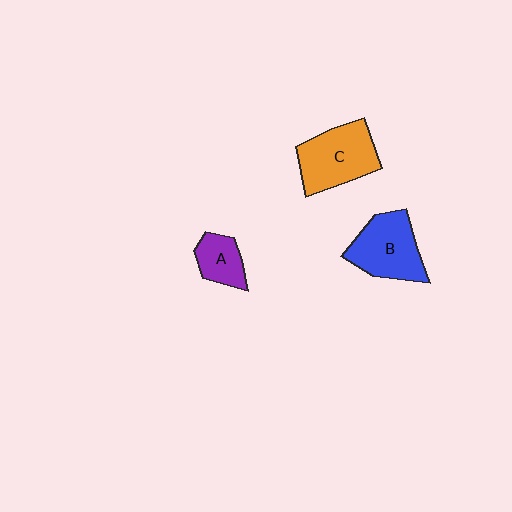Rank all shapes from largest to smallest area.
From largest to smallest: C (orange), B (blue), A (purple).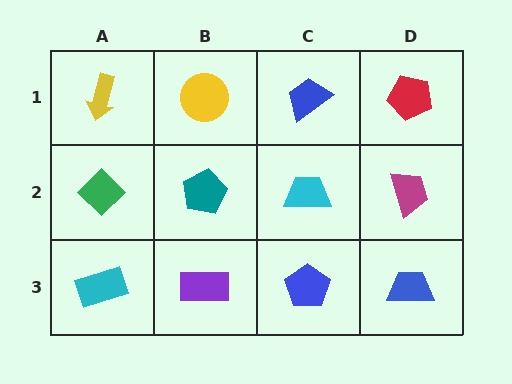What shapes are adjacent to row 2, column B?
A yellow circle (row 1, column B), a purple rectangle (row 3, column B), a green diamond (row 2, column A), a cyan trapezoid (row 2, column C).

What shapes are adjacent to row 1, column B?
A teal pentagon (row 2, column B), a yellow arrow (row 1, column A), a blue trapezoid (row 1, column C).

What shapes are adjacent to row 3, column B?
A teal pentagon (row 2, column B), a cyan rectangle (row 3, column A), a blue pentagon (row 3, column C).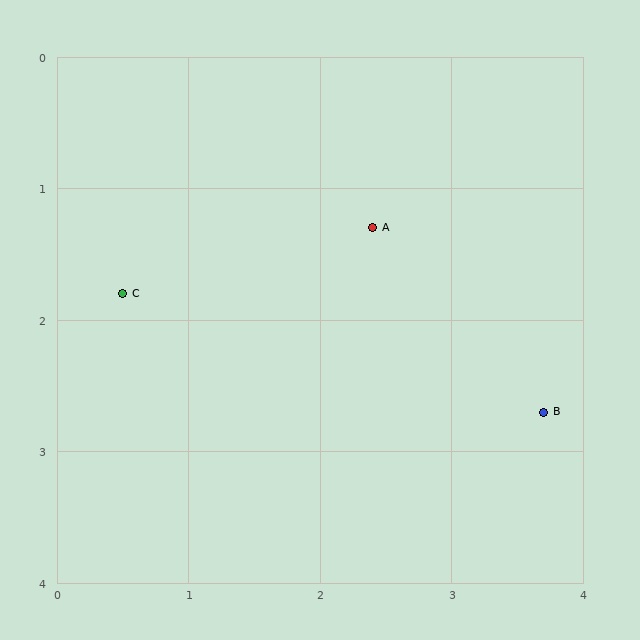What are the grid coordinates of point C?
Point C is at approximately (0.5, 1.8).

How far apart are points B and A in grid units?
Points B and A are about 1.9 grid units apart.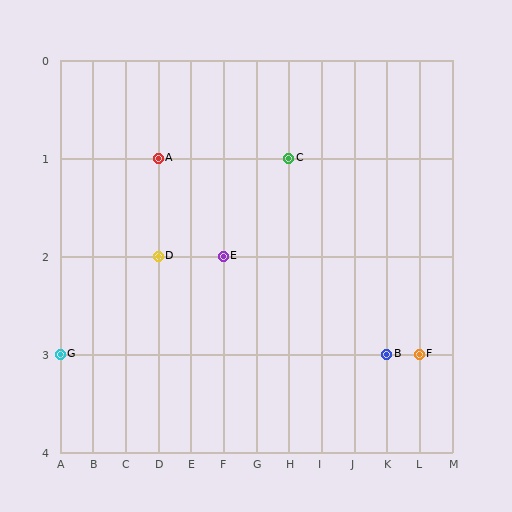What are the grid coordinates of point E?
Point E is at grid coordinates (F, 2).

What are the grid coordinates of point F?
Point F is at grid coordinates (L, 3).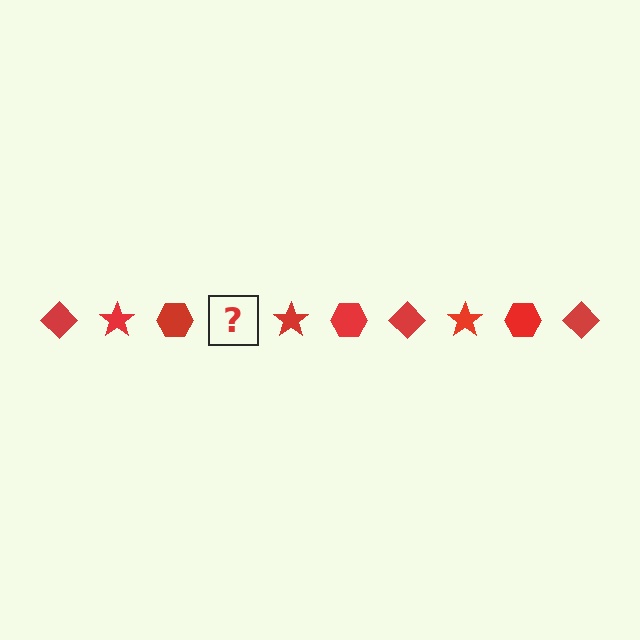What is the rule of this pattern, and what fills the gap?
The rule is that the pattern cycles through diamond, star, hexagon shapes in red. The gap should be filled with a red diamond.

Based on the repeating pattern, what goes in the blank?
The blank should be a red diamond.